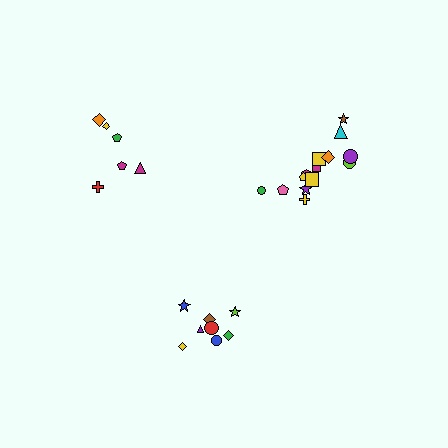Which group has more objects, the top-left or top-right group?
The top-right group.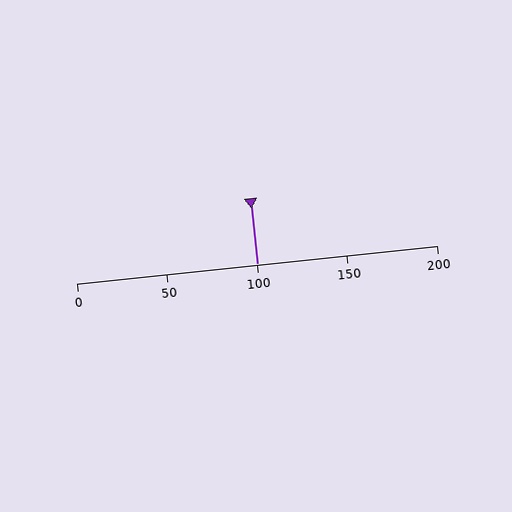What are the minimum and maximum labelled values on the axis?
The axis runs from 0 to 200.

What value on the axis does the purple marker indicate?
The marker indicates approximately 100.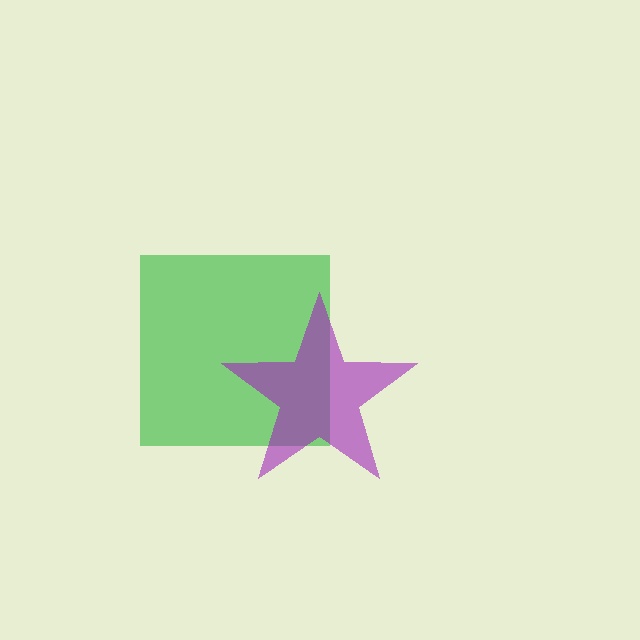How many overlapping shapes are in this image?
There are 2 overlapping shapes in the image.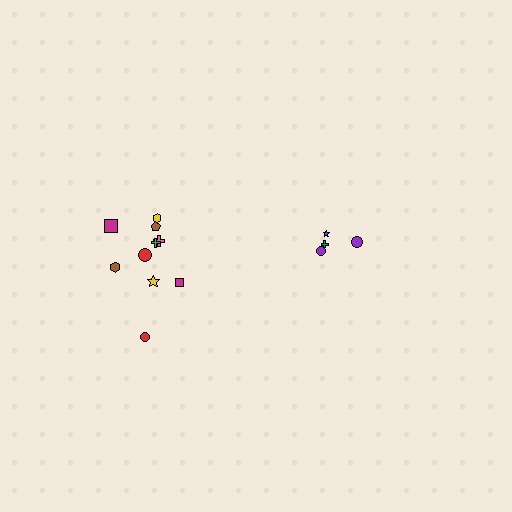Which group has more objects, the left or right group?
The left group.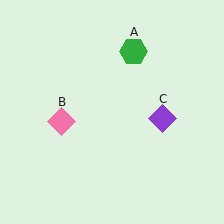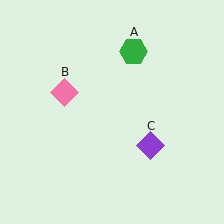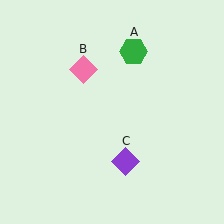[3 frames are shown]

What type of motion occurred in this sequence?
The pink diamond (object B), purple diamond (object C) rotated clockwise around the center of the scene.